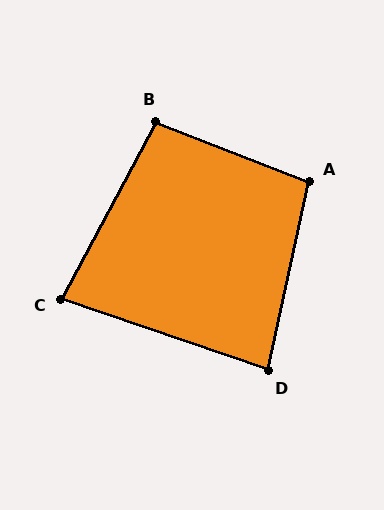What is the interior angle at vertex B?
Approximately 97 degrees (obtuse).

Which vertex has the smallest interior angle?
C, at approximately 81 degrees.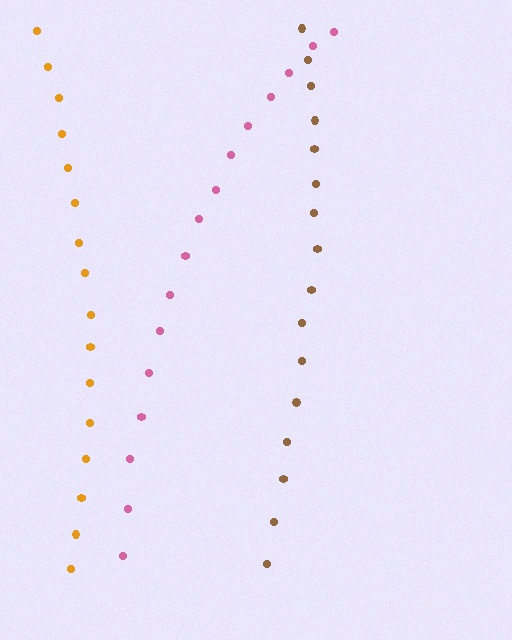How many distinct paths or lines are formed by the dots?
There are 3 distinct paths.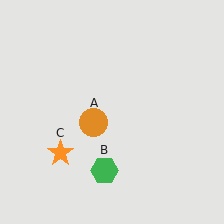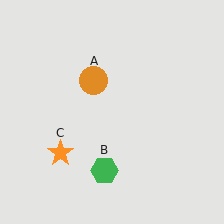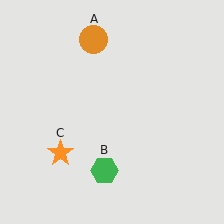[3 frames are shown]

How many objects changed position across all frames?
1 object changed position: orange circle (object A).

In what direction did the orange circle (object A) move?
The orange circle (object A) moved up.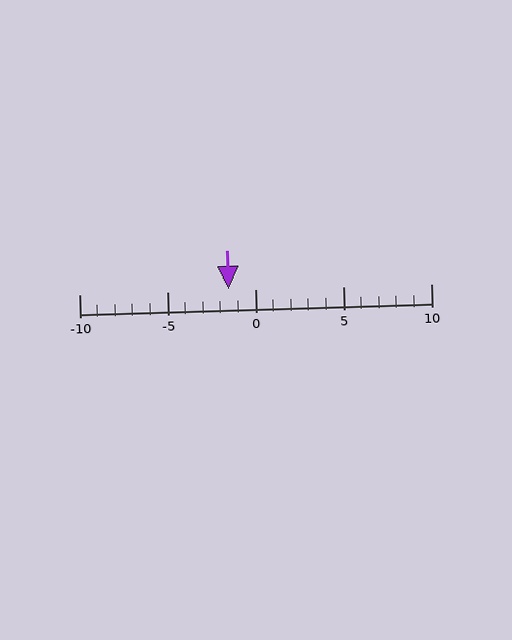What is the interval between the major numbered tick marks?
The major tick marks are spaced 5 units apart.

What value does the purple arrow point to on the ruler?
The purple arrow points to approximately -2.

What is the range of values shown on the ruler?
The ruler shows values from -10 to 10.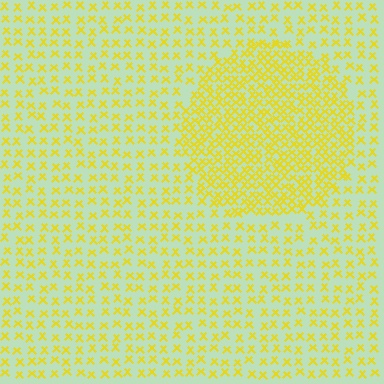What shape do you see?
I see a circle.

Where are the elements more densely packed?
The elements are more densely packed inside the circle boundary.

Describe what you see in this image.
The image contains small yellow elements arranged at two different densities. A circle-shaped region is visible where the elements are more densely packed than the surrounding area.